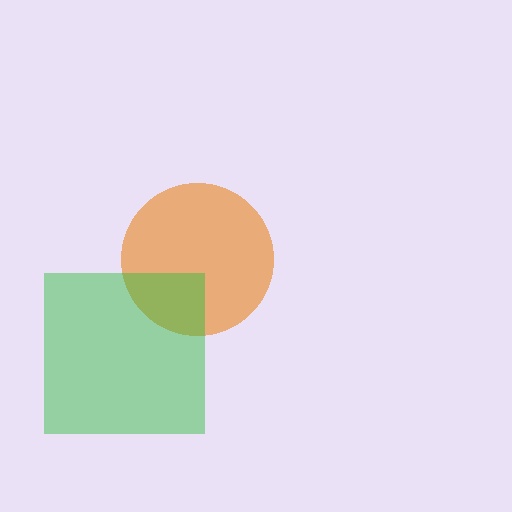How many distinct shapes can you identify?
There are 2 distinct shapes: an orange circle, a green square.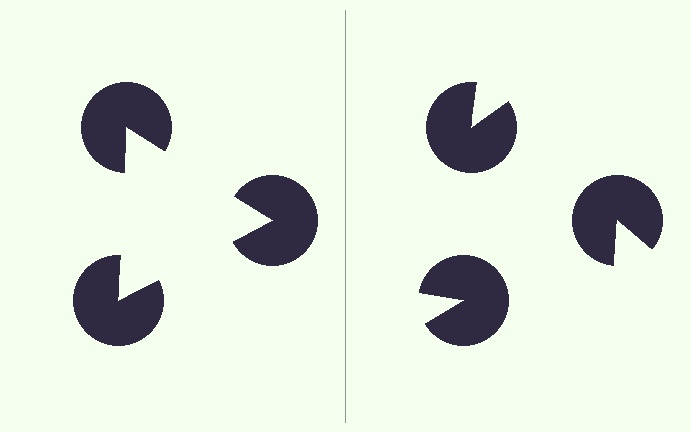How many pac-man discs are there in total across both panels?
6 — 3 on each side.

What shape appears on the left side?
An illusory triangle.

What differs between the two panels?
The pac-man discs are positioned identically on both sides; only the wedge orientations differ. On the left they align to a triangle; on the right they are misaligned.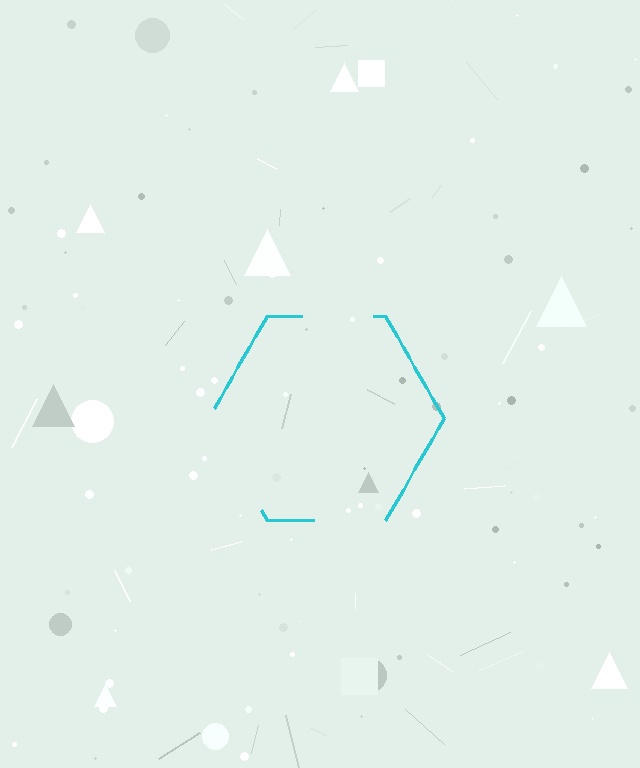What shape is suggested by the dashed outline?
The dashed outline suggests a hexagon.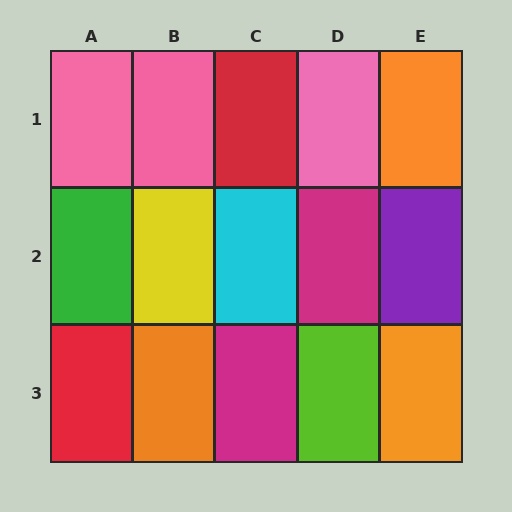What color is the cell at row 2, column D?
Magenta.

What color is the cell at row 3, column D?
Lime.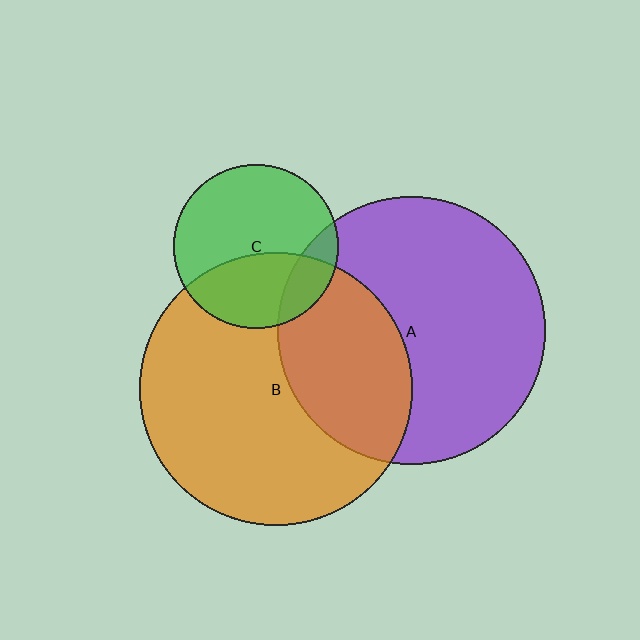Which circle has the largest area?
Circle B (orange).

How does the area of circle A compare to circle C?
Approximately 2.7 times.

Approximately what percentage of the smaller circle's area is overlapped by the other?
Approximately 15%.